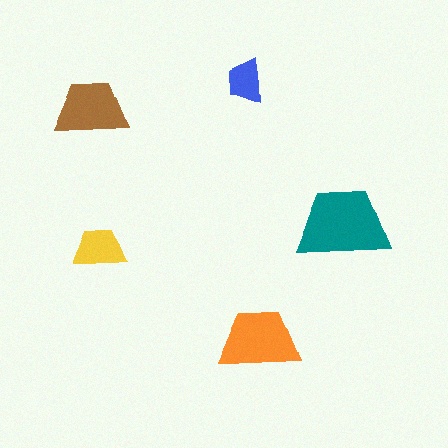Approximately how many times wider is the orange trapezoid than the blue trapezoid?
About 2 times wider.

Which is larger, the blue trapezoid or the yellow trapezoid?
The yellow one.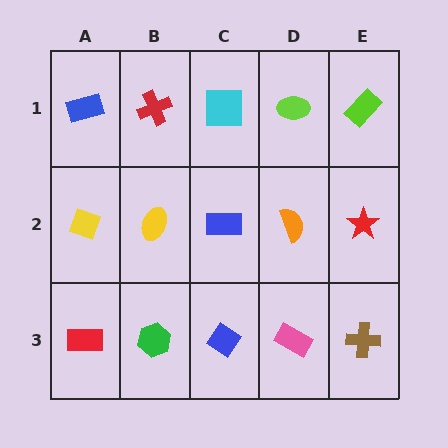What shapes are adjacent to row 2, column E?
A lime rectangle (row 1, column E), a brown cross (row 3, column E), an orange semicircle (row 2, column D).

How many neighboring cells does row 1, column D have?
3.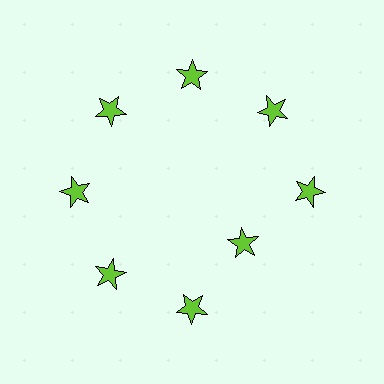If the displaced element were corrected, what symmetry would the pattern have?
It would have 8-fold rotational symmetry — the pattern would map onto itself every 45 degrees.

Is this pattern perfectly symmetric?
No. The 8 lime stars are arranged in a ring, but one element near the 4 o'clock position is pulled inward toward the center, breaking the 8-fold rotational symmetry.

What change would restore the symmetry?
The symmetry would be restored by moving it outward, back onto the ring so that all 8 stars sit at equal angles and equal distance from the center.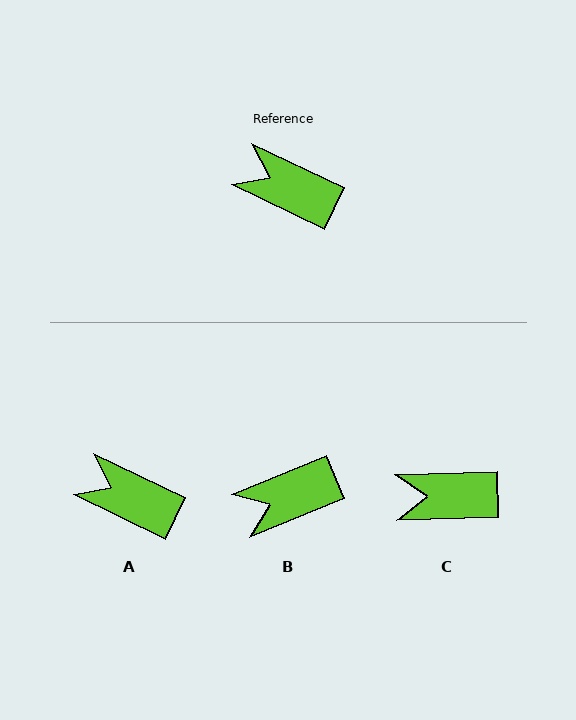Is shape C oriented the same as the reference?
No, it is off by about 27 degrees.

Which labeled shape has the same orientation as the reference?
A.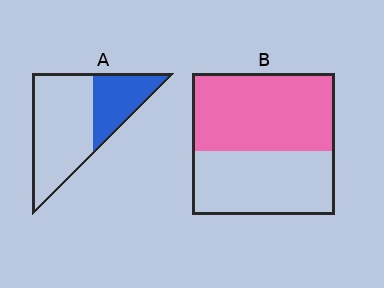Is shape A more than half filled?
No.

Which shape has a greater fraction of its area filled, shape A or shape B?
Shape B.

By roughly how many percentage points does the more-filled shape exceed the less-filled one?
By roughly 20 percentage points (B over A).